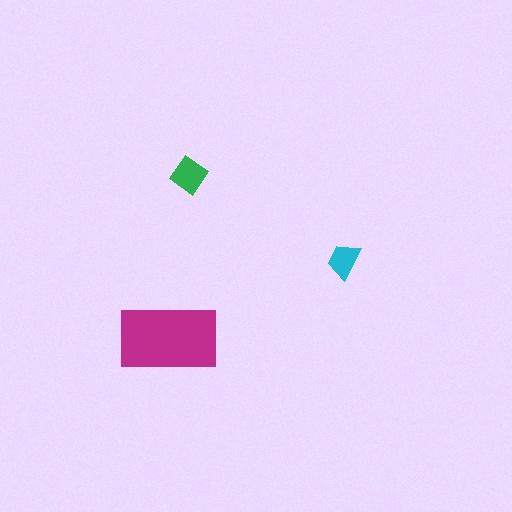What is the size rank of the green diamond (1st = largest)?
2nd.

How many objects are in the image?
There are 3 objects in the image.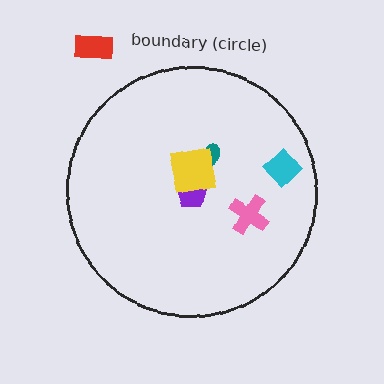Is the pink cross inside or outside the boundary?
Inside.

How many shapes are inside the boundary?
5 inside, 1 outside.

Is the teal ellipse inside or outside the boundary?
Inside.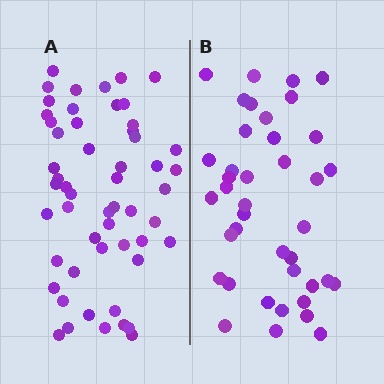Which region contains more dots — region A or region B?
Region A (the left region) has more dots.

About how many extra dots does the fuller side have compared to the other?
Region A has approximately 15 more dots than region B.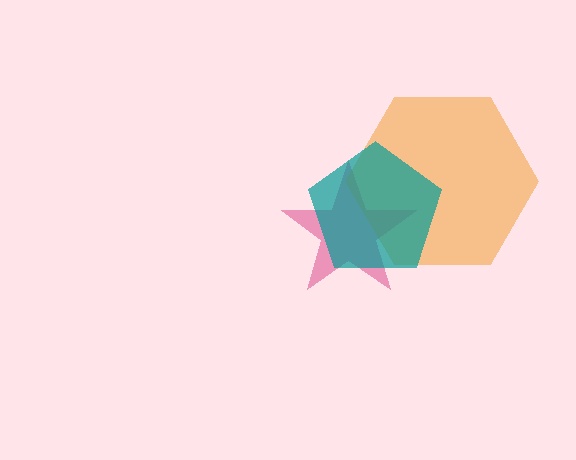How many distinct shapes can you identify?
There are 3 distinct shapes: a pink star, an orange hexagon, a teal pentagon.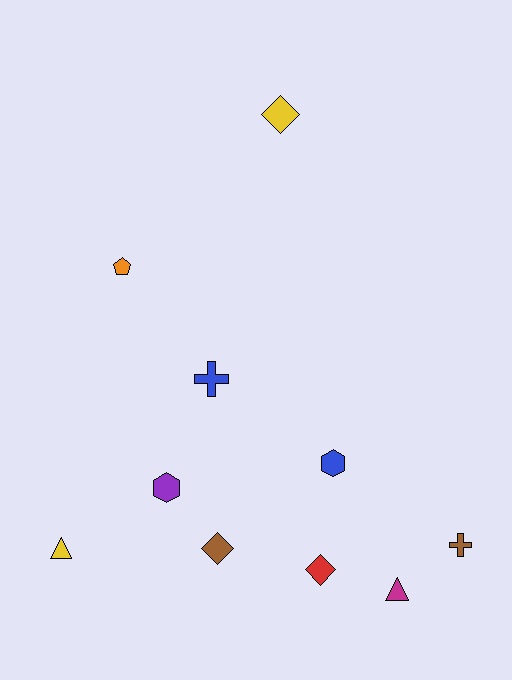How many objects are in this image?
There are 10 objects.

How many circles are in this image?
There are no circles.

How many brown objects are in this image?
There are 2 brown objects.